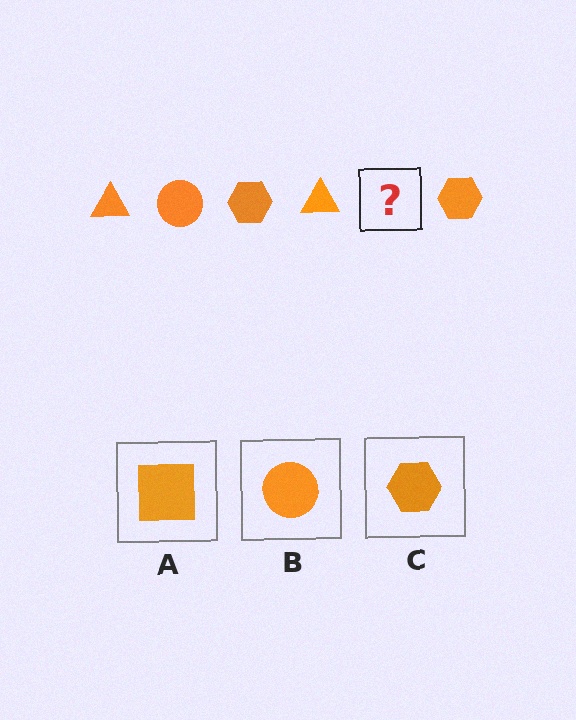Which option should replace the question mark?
Option B.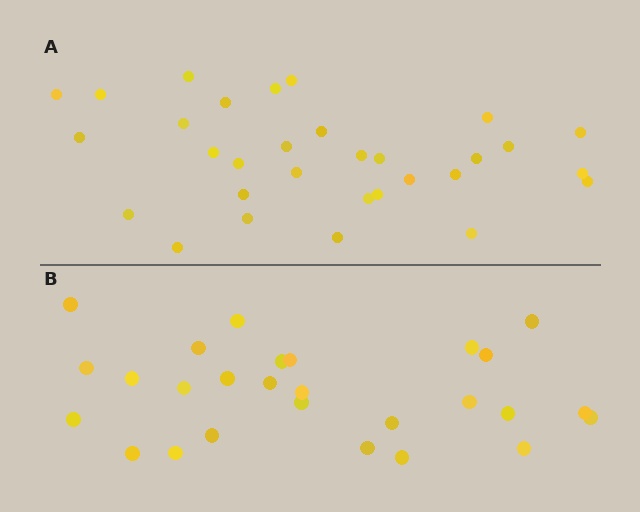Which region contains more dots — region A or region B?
Region A (the top region) has more dots.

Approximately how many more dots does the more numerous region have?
Region A has about 4 more dots than region B.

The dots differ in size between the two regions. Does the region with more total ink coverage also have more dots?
No. Region B has more total ink coverage because its dots are larger, but region A actually contains more individual dots. Total area can be misleading — the number of items is what matters here.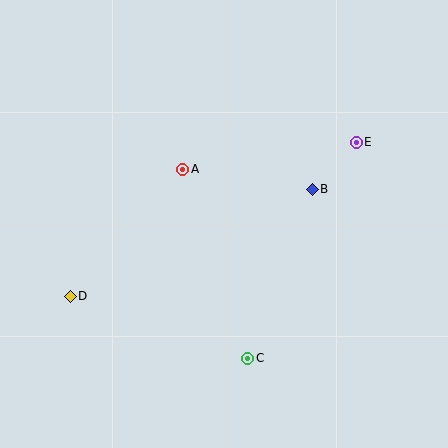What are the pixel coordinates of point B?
Point B is at (312, 189).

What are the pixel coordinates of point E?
Point E is at (356, 142).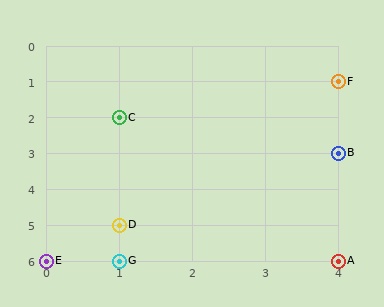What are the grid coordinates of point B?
Point B is at grid coordinates (4, 3).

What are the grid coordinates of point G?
Point G is at grid coordinates (1, 6).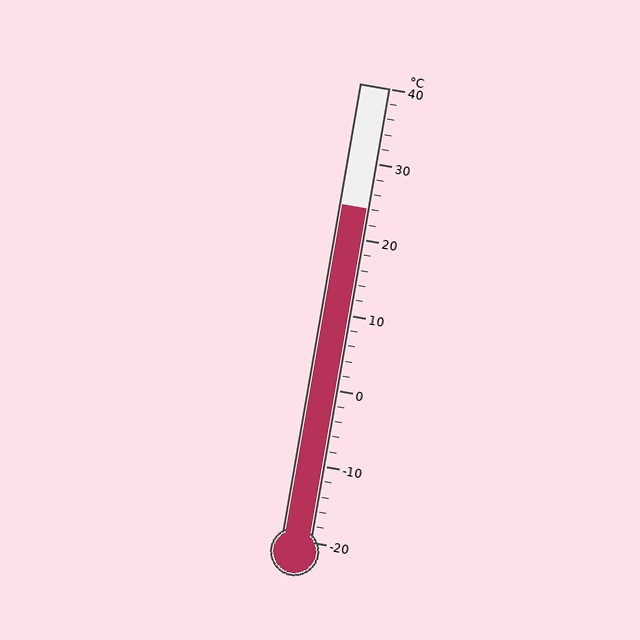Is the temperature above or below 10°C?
The temperature is above 10°C.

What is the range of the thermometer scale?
The thermometer scale ranges from -20°C to 40°C.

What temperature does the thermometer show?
The thermometer shows approximately 24°C.